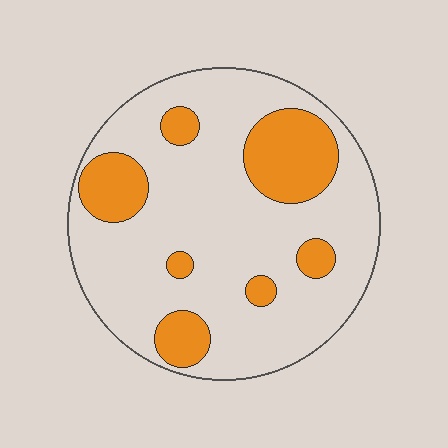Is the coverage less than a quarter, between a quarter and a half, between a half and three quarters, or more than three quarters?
Less than a quarter.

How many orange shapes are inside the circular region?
7.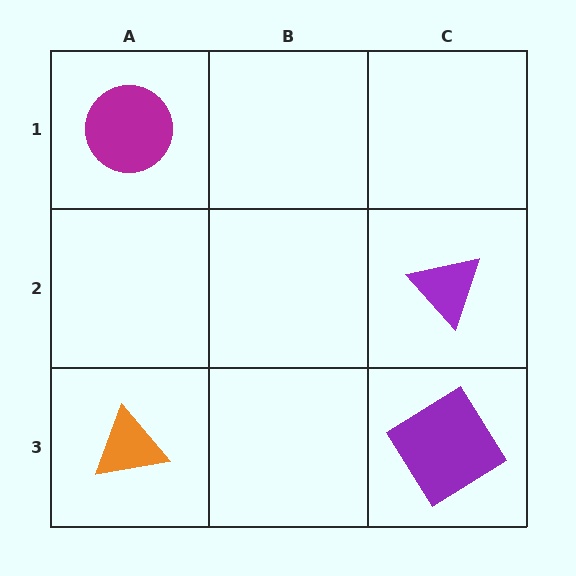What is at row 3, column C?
A purple diamond.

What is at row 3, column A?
An orange triangle.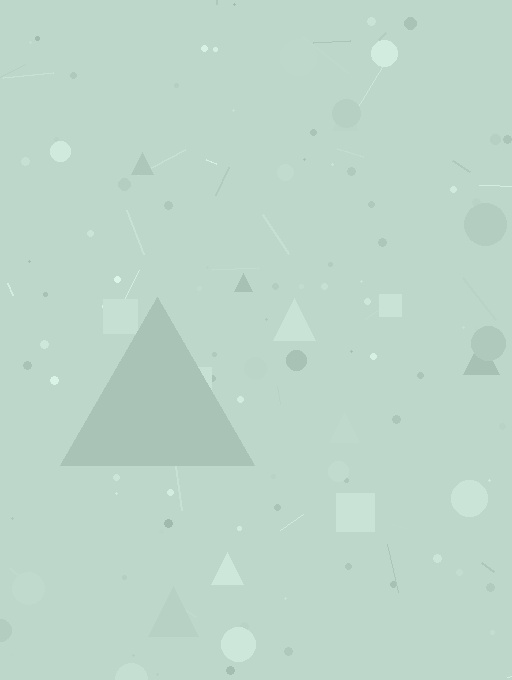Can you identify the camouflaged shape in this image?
The camouflaged shape is a triangle.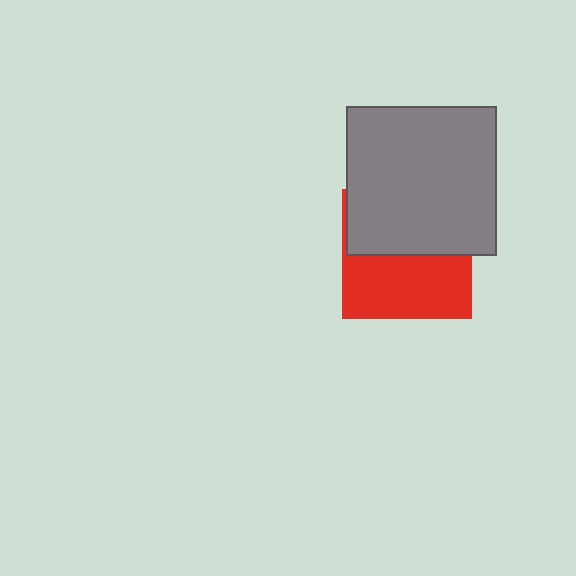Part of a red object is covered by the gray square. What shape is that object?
It is a square.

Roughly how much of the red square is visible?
About half of it is visible (roughly 51%).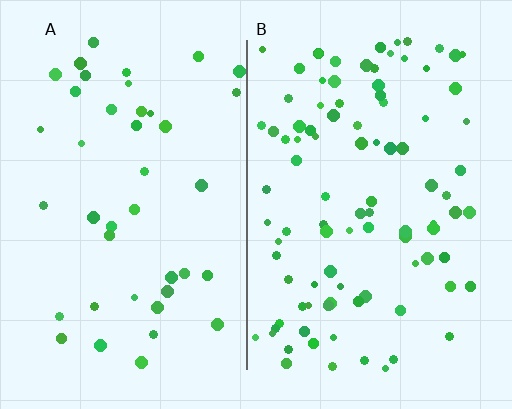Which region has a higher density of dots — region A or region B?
B (the right).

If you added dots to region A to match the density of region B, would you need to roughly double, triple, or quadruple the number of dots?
Approximately double.